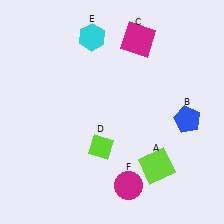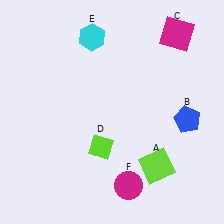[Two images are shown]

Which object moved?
The magenta square (C) moved right.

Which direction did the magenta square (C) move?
The magenta square (C) moved right.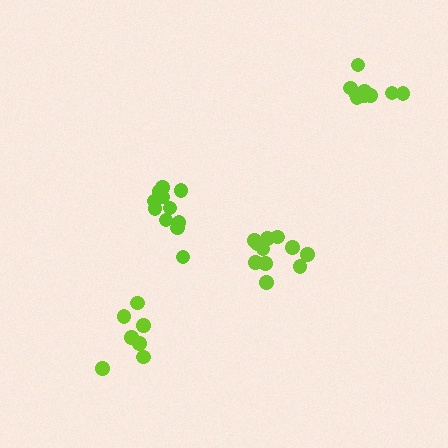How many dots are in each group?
Group 1: 11 dots, Group 2: 11 dots, Group 3: 9 dots, Group 4: 7 dots (38 total).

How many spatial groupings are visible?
There are 4 spatial groupings.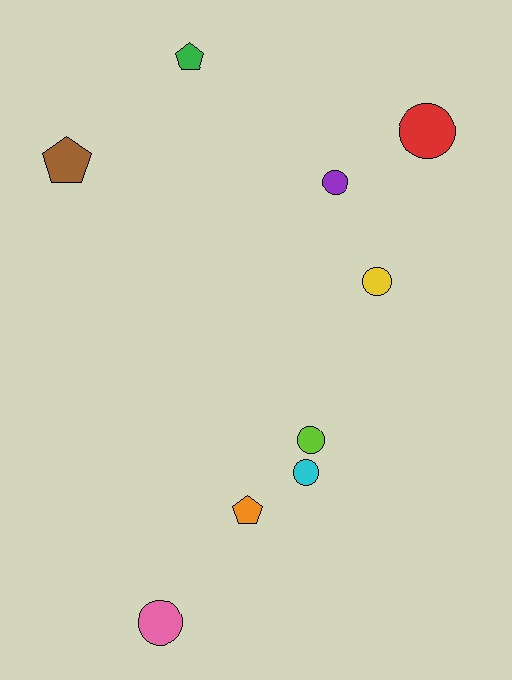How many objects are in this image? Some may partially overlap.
There are 9 objects.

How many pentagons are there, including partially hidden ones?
There are 3 pentagons.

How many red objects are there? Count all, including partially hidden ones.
There is 1 red object.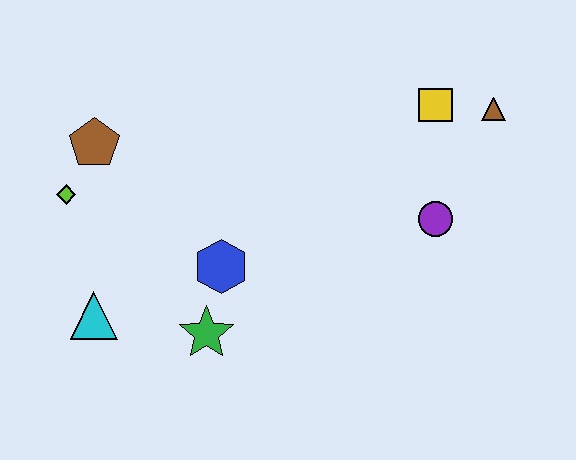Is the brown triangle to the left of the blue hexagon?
No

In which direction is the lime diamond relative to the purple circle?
The lime diamond is to the left of the purple circle.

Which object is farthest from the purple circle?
The lime diamond is farthest from the purple circle.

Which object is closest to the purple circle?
The yellow square is closest to the purple circle.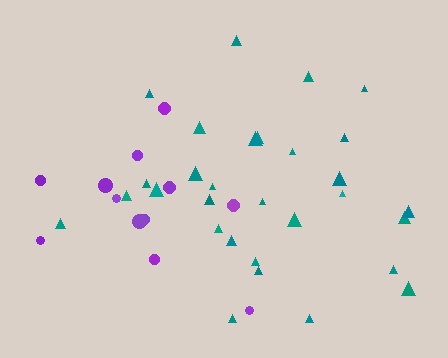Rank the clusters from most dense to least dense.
teal, purple.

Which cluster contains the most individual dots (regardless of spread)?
Teal (30).